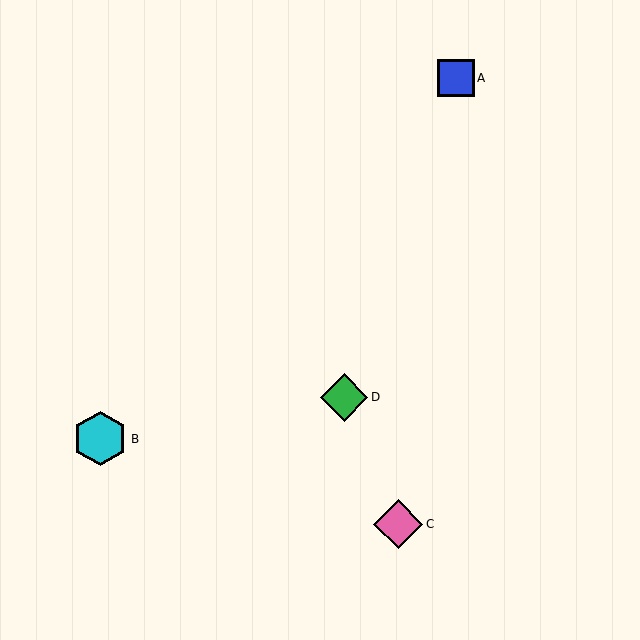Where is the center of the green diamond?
The center of the green diamond is at (344, 397).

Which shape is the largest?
The cyan hexagon (labeled B) is the largest.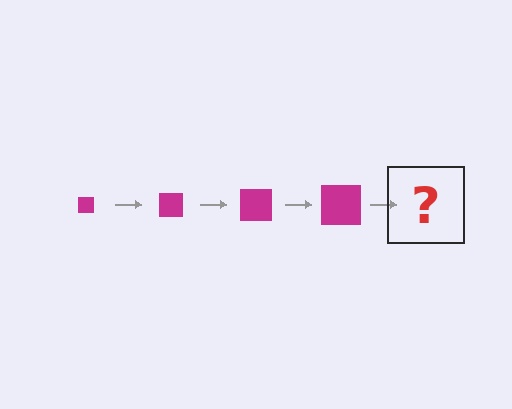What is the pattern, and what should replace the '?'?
The pattern is that the square gets progressively larger each step. The '?' should be a magenta square, larger than the previous one.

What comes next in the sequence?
The next element should be a magenta square, larger than the previous one.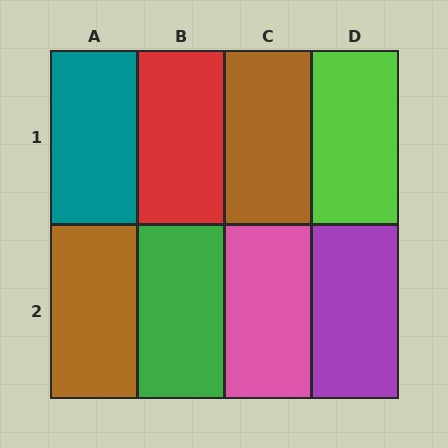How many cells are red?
1 cell is red.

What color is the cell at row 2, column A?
Brown.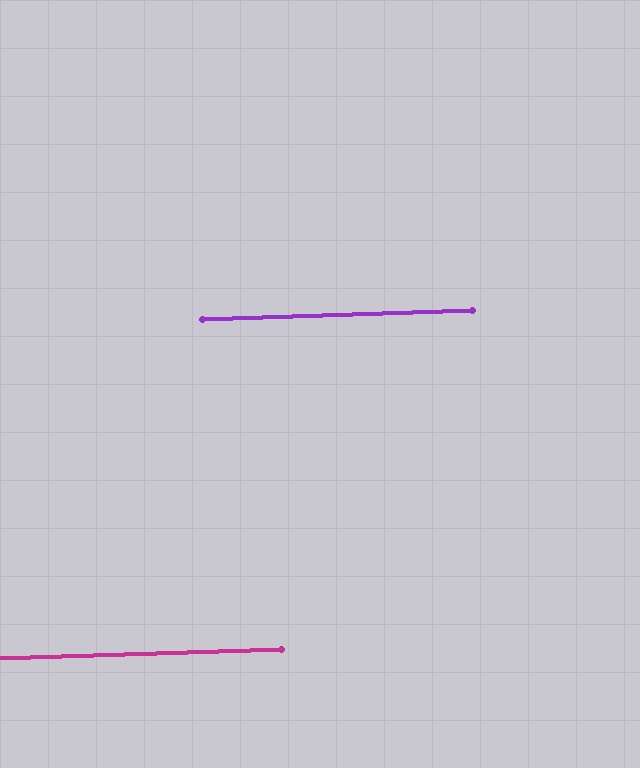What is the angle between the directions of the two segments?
Approximately 0 degrees.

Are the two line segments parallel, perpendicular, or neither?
Parallel — their directions differ by only 0.1°.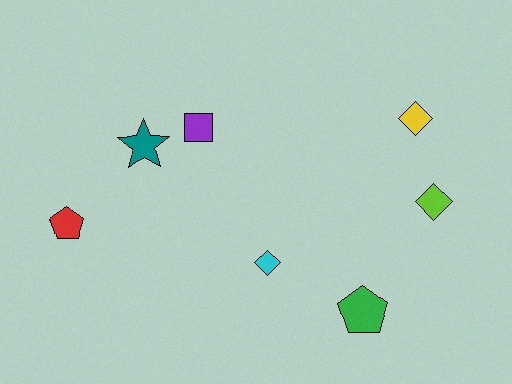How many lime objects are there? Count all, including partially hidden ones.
There is 1 lime object.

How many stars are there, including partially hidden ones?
There is 1 star.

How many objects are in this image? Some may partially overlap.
There are 7 objects.